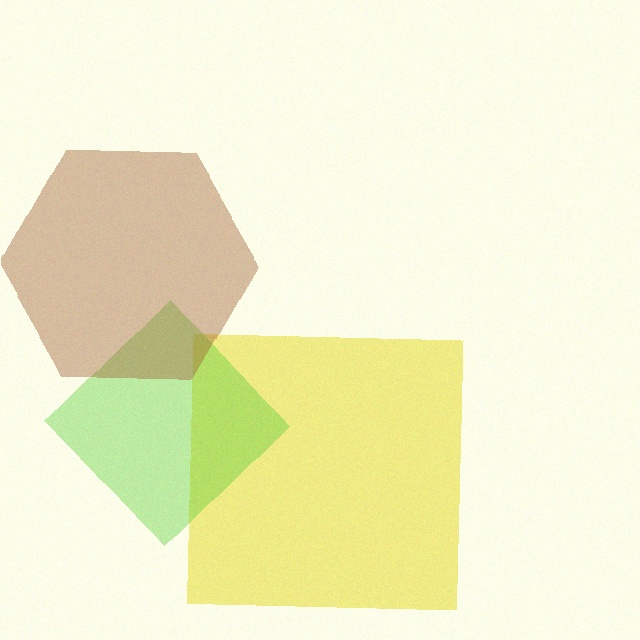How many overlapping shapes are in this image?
There are 3 overlapping shapes in the image.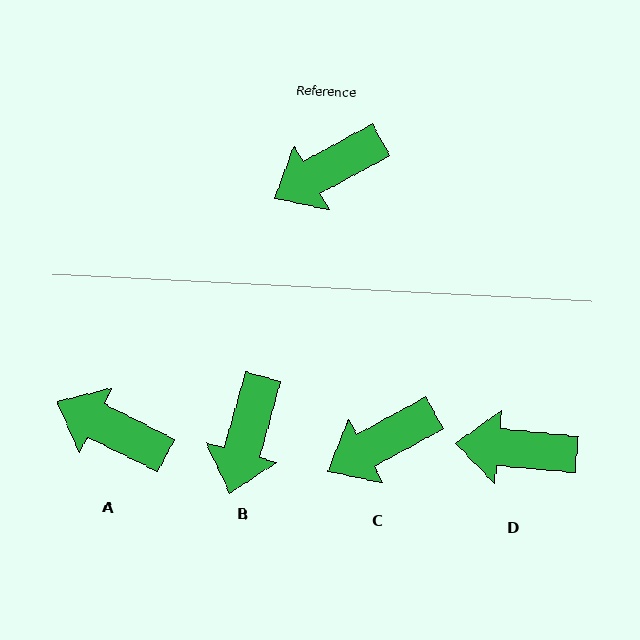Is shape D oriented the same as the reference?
No, it is off by about 34 degrees.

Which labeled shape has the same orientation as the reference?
C.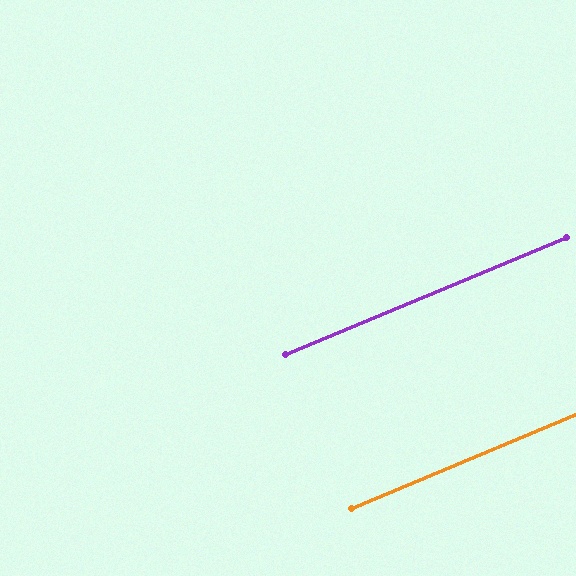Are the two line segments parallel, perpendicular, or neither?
Parallel — their directions differ by only 0.2°.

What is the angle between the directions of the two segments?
Approximately 0 degrees.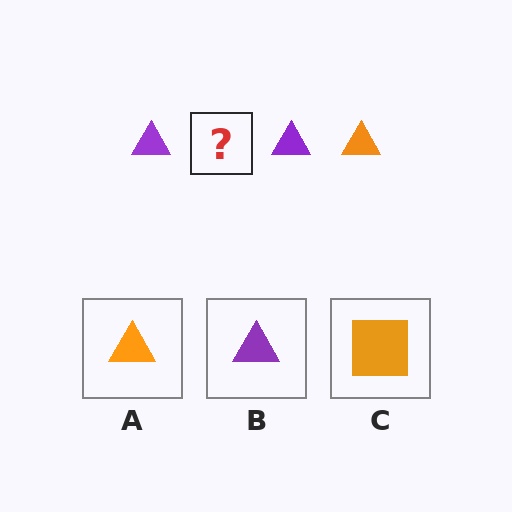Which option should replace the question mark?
Option A.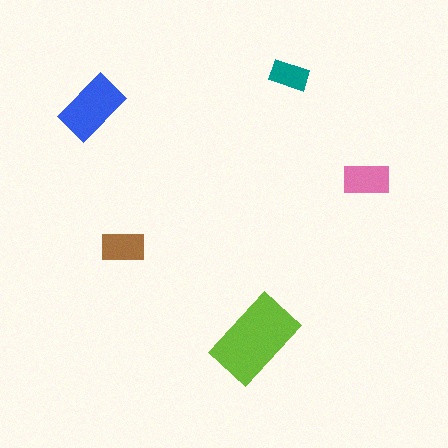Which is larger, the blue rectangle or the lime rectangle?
The lime one.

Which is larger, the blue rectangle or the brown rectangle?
The blue one.